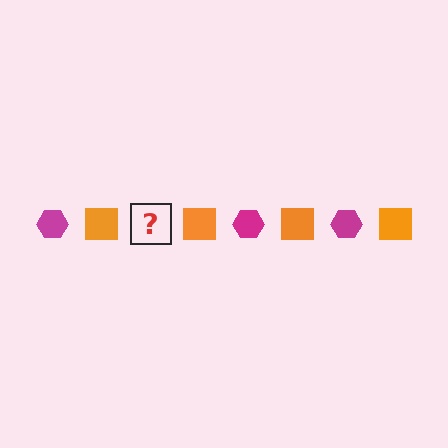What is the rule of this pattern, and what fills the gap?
The rule is that the pattern alternates between magenta hexagon and orange square. The gap should be filled with a magenta hexagon.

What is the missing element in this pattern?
The missing element is a magenta hexagon.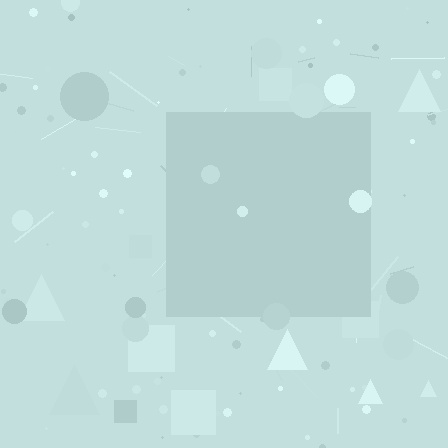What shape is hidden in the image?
A square is hidden in the image.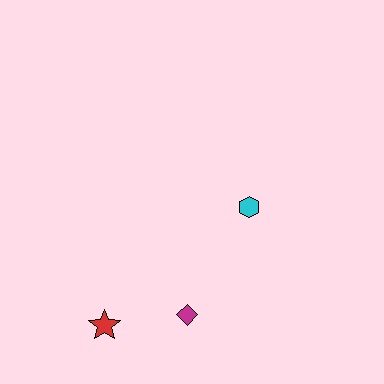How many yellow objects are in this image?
There are no yellow objects.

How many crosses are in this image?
There are no crosses.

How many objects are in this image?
There are 3 objects.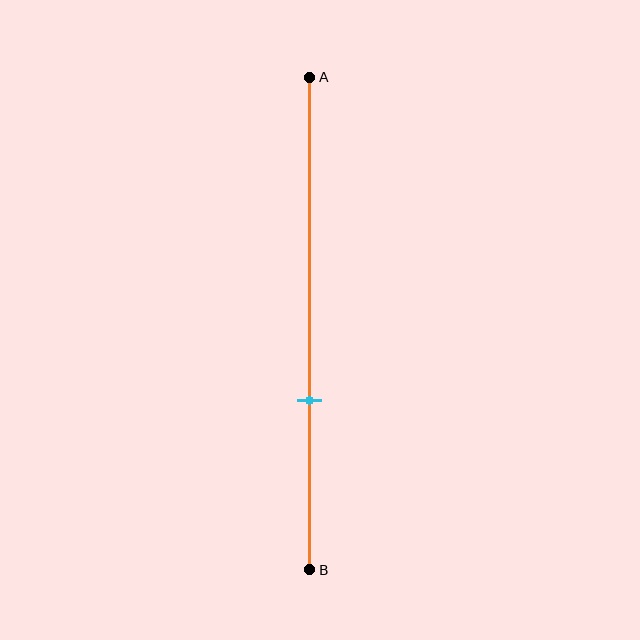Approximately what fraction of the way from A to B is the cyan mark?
The cyan mark is approximately 65% of the way from A to B.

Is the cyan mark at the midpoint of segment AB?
No, the mark is at about 65% from A, not at the 50% midpoint.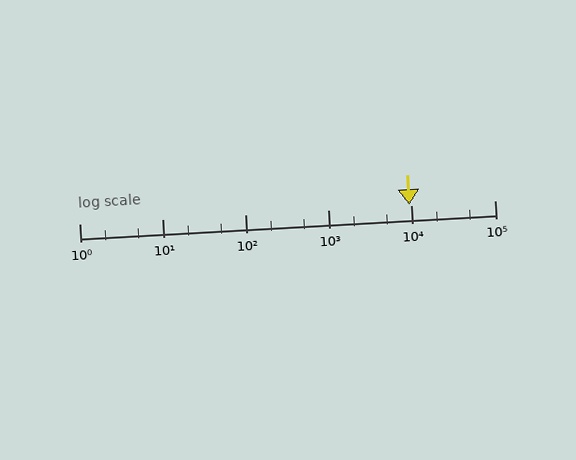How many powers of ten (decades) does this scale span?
The scale spans 5 decades, from 1 to 100000.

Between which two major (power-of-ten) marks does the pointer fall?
The pointer is between 1000 and 10000.